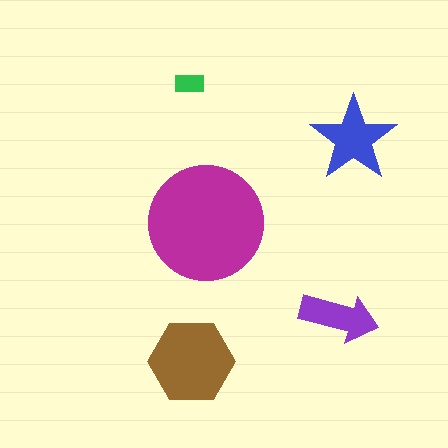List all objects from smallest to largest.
The green rectangle, the purple arrow, the blue star, the brown hexagon, the magenta circle.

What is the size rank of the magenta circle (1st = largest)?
1st.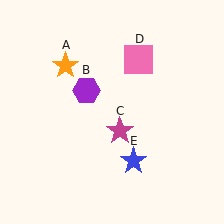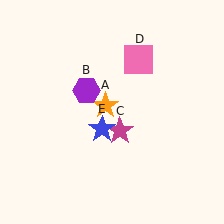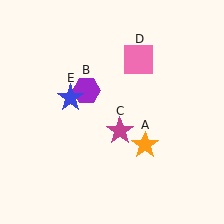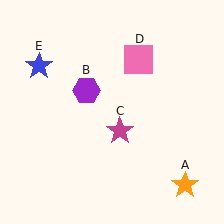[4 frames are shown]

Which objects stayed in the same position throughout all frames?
Purple hexagon (object B) and magenta star (object C) and pink square (object D) remained stationary.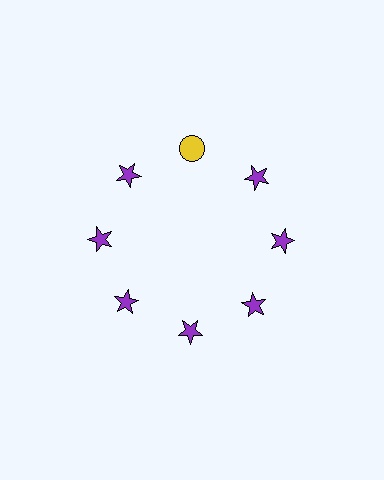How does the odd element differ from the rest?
It differs in both color (yellow instead of purple) and shape (circle instead of star).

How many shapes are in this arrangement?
There are 8 shapes arranged in a ring pattern.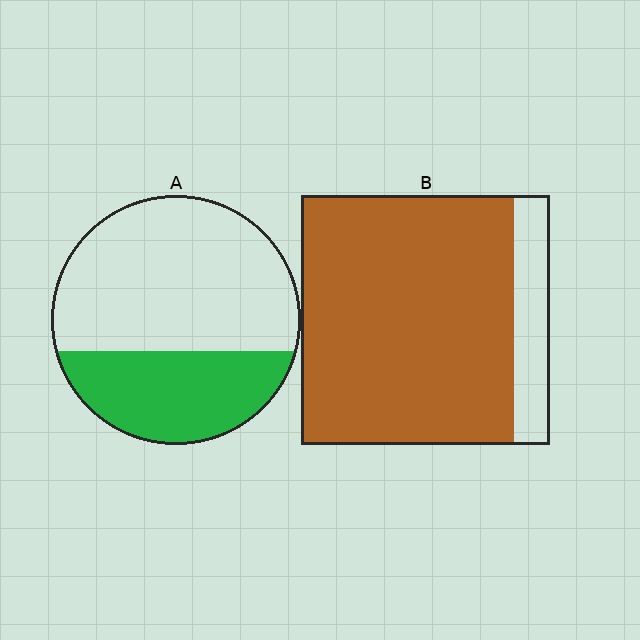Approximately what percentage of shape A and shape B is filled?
A is approximately 35% and B is approximately 85%.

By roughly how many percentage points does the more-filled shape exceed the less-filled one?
By roughly 50 percentage points (B over A).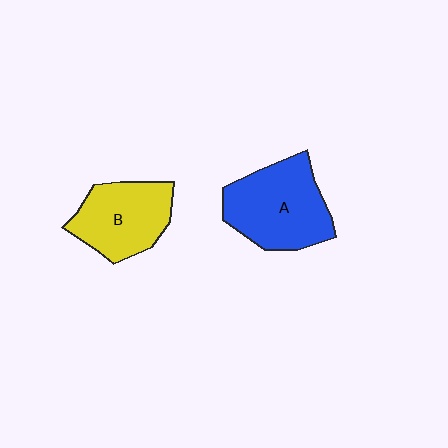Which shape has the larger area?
Shape A (blue).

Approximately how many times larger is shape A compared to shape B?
Approximately 1.2 times.